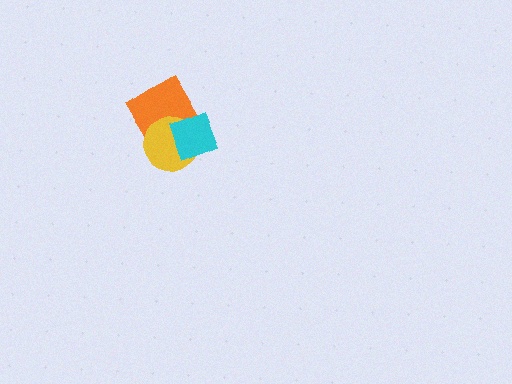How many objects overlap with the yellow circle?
2 objects overlap with the yellow circle.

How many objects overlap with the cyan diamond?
2 objects overlap with the cyan diamond.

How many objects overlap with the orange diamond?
2 objects overlap with the orange diamond.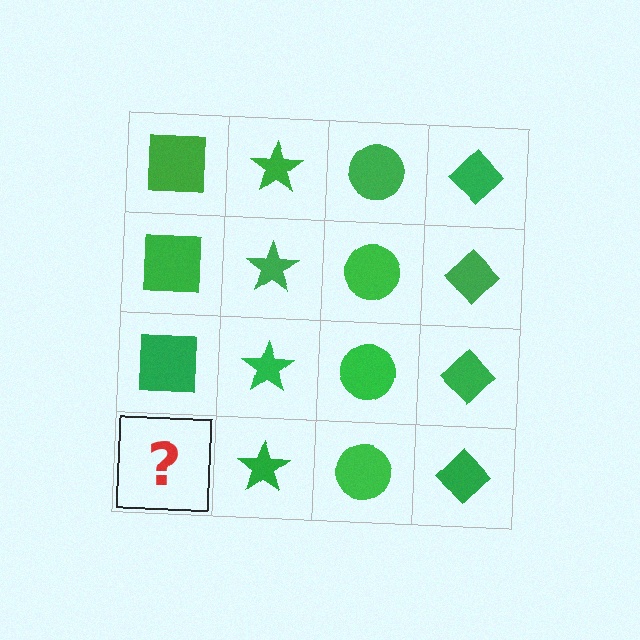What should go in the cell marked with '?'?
The missing cell should contain a green square.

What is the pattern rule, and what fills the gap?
The rule is that each column has a consistent shape. The gap should be filled with a green square.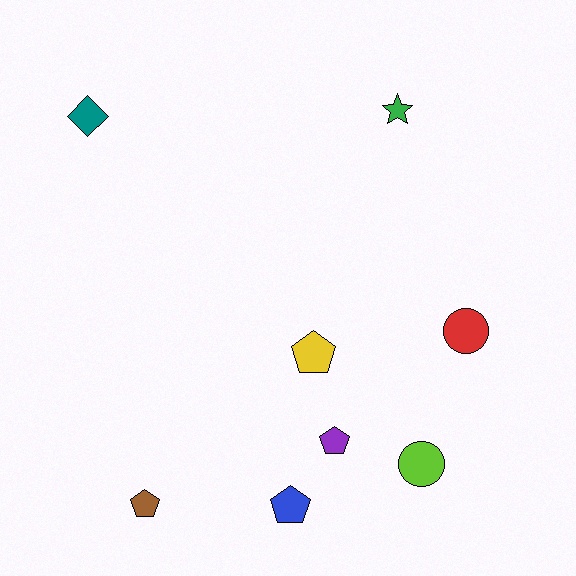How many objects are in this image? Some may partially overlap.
There are 8 objects.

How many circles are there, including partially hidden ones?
There are 2 circles.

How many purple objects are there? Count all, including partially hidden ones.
There is 1 purple object.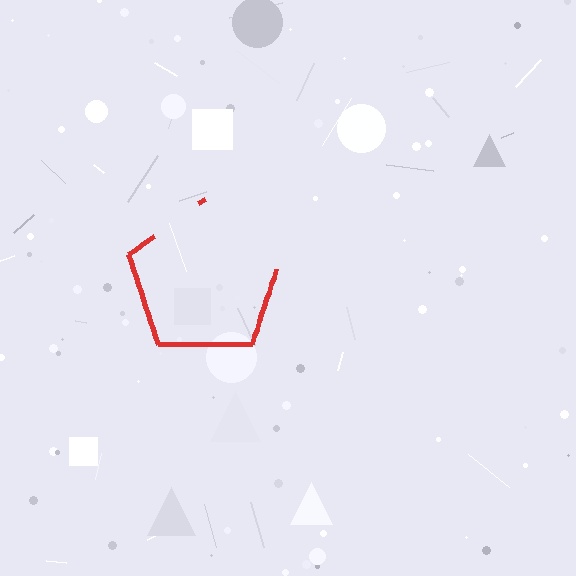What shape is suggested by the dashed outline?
The dashed outline suggests a pentagon.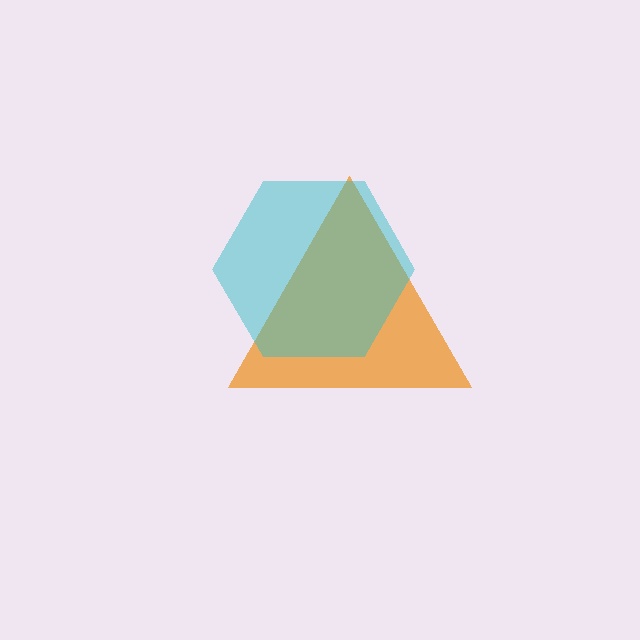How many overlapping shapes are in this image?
There are 2 overlapping shapes in the image.